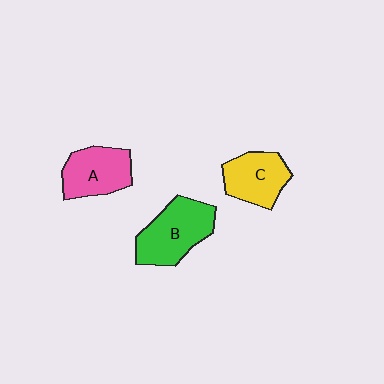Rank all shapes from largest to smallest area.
From largest to smallest: B (green), A (pink), C (yellow).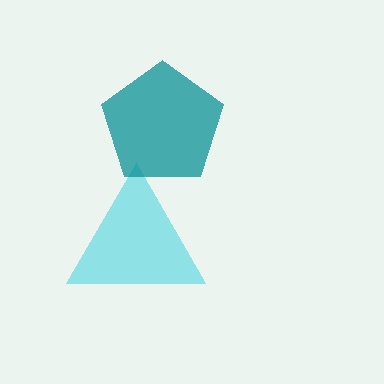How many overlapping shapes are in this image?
There are 2 overlapping shapes in the image.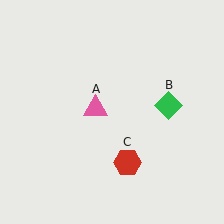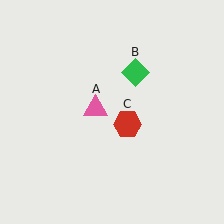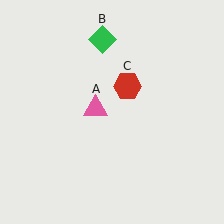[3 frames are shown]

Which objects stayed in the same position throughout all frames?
Pink triangle (object A) remained stationary.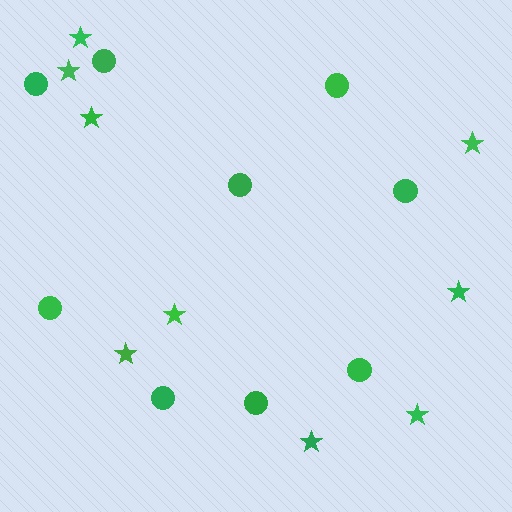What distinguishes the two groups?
There are 2 groups: one group of circles (9) and one group of stars (9).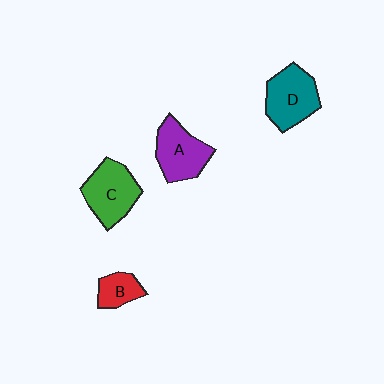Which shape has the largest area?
Shape C (green).